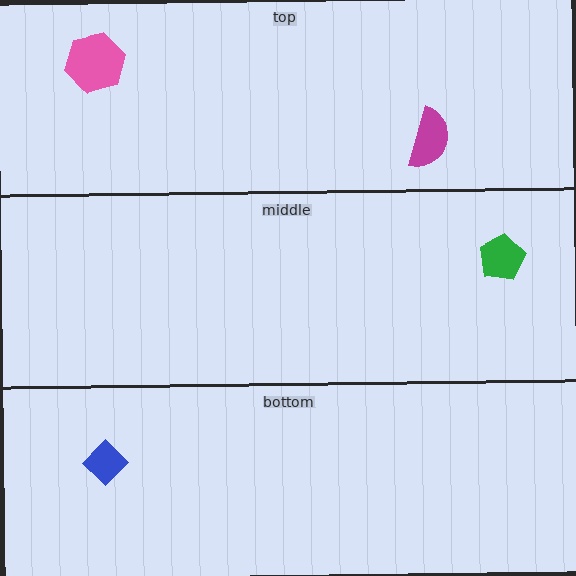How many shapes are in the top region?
2.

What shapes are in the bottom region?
The blue diamond.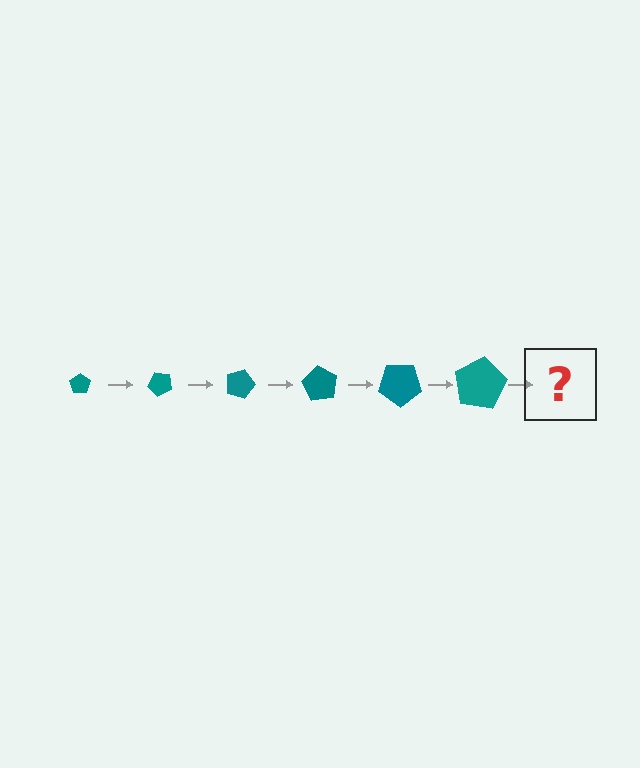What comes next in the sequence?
The next element should be a pentagon, larger than the previous one and rotated 270 degrees from the start.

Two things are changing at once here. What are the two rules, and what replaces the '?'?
The two rules are that the pentagon grows larger each step and it rotates 45 degrees each step. The '?' should be a pentagon, larger than the previous one and rotated 270 degrees from the start.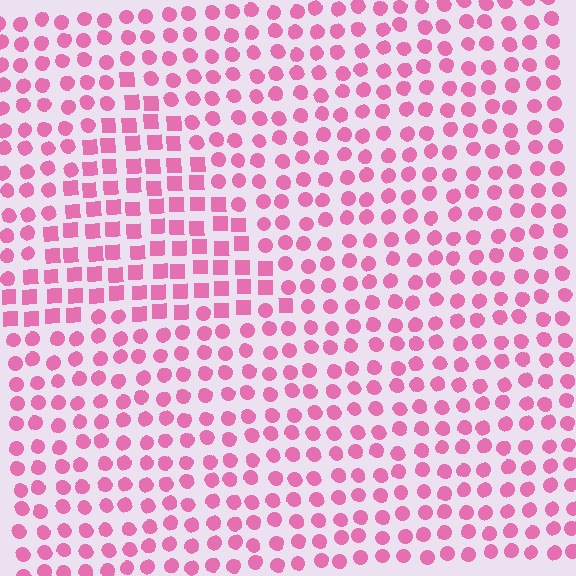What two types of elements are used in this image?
The image uses squares inside the triangle region and circles outside it.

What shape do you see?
I see a triangle.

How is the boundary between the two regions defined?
The boundary is defined by a change in element shape: squares inside vs. circles outside. All elements share the same color and spacing.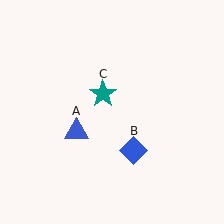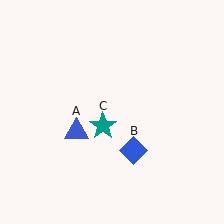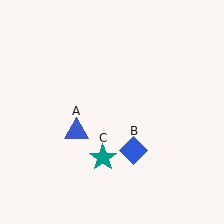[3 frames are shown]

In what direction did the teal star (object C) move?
The teal star (object C) moved down.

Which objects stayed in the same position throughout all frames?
Blue triangle (object A) and blue diamond (object B) remained stationary.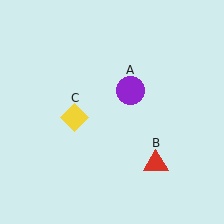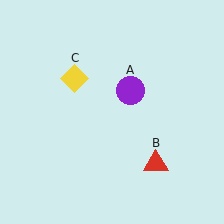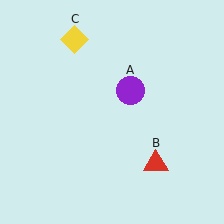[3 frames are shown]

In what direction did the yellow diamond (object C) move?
The yellow diamond (object C) moved up.